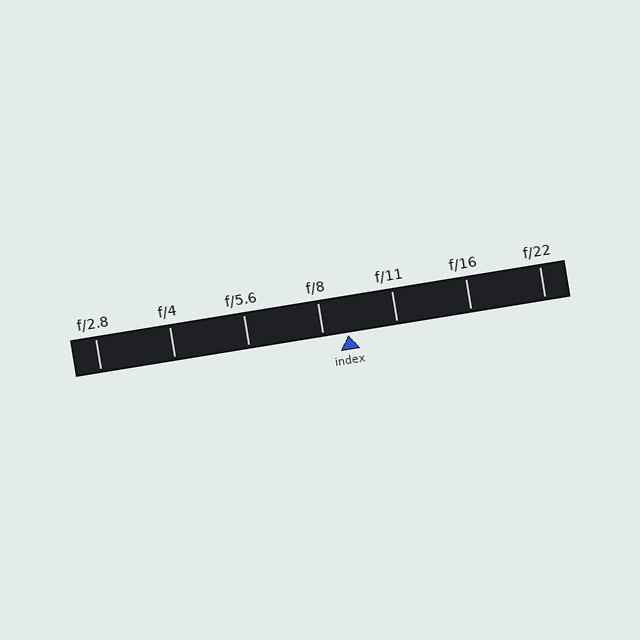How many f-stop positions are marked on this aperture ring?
There are 7 f-stop positions marked.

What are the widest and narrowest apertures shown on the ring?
The widest aperture shown is f/2.8 and the narrowest is f/22.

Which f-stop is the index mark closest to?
The index mark is closest to f/8.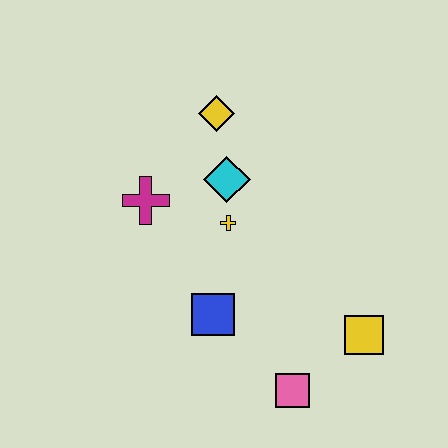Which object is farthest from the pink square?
The yellow diamond is farthest from the pink square.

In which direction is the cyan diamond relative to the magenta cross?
The cyan diamond is to the right of the magenta cross.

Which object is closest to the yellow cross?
The cyan diamond is closest to the yellow cross.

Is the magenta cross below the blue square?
No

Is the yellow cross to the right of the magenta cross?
Yes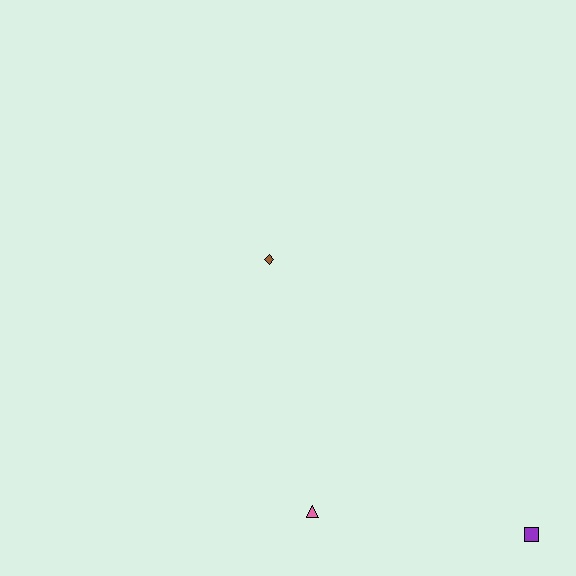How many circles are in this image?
There are no circles.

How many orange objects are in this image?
There are no orange objects.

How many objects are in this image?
There are 3 objects.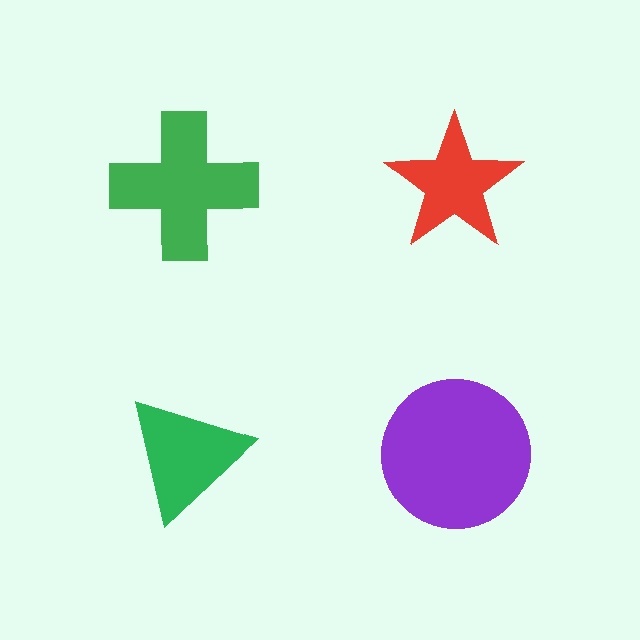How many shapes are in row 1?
2 shapes.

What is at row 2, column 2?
A purple circle.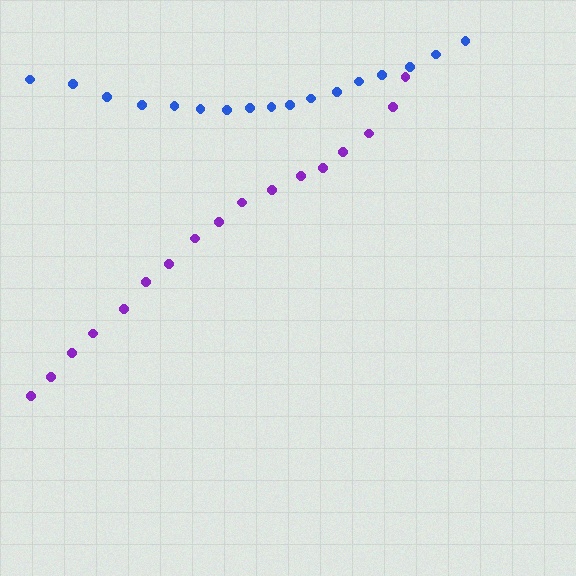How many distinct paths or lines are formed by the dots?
There are 2 distinct paths.